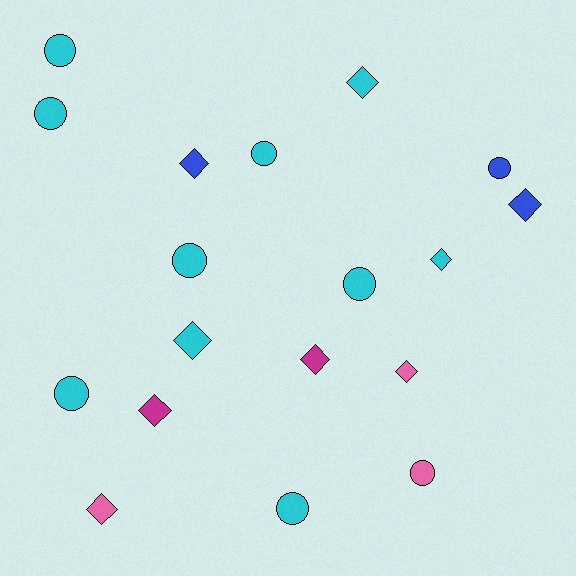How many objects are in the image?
There are 18 objects.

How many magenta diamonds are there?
There are 2 magenta diamonds.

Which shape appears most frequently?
Circle, with 9 objects.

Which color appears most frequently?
Cyan, with 10 objects.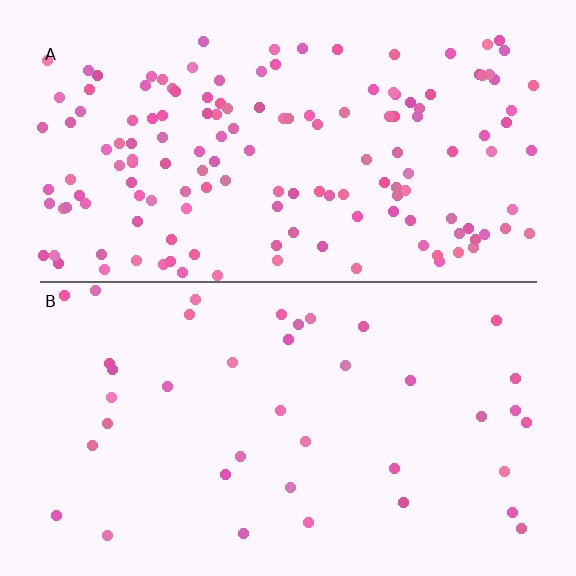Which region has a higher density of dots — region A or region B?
A (the top).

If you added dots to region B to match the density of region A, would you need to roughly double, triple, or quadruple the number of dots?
Approximately quadruple.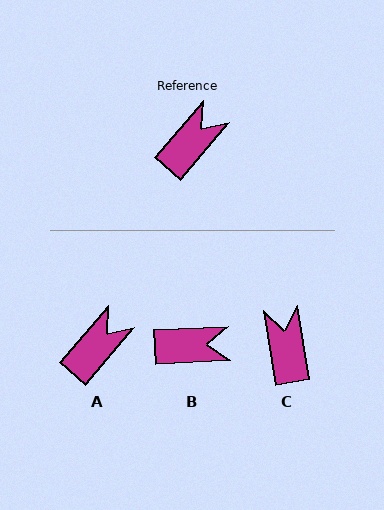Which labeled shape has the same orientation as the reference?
A.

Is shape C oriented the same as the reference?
No, it is off by about 49 degrees.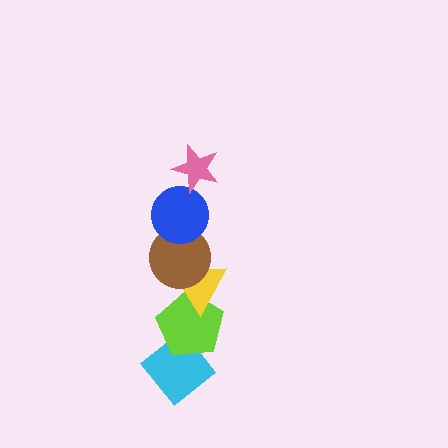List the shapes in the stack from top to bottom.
From top to bottom: the pink star, the blue circle, the brown circle, the yellow triangle, the lime pentagon, the cyan diamond.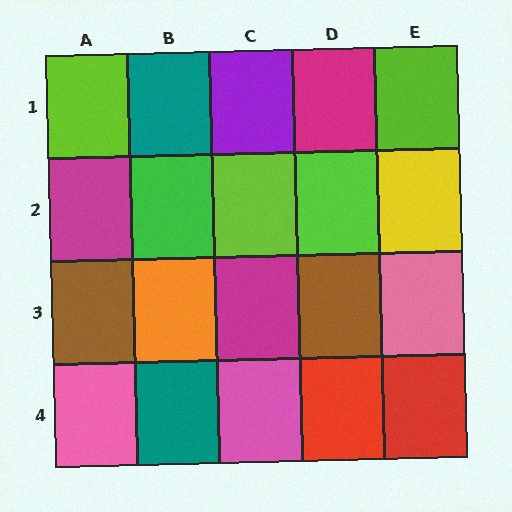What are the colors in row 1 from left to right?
Lime, teal, purple, magenta, lime.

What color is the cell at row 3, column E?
Pink.